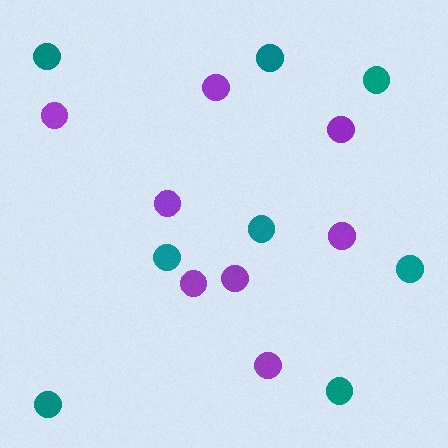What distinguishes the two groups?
There are 2 groups: one group of purple circles (8) and one group of teal circles (8).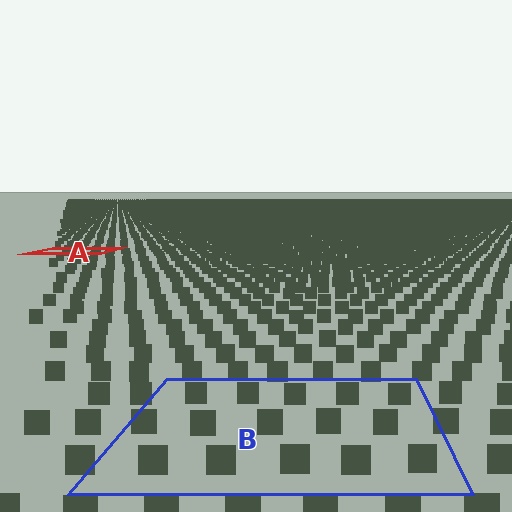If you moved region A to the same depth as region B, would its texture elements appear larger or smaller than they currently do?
They would appear larger. At a closer depth, the same texture elements are projected at a bigger on-screen size.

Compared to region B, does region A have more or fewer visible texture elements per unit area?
Region A has more texture elements per unit area — they are packed more densely because it is farther away.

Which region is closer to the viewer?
Region B is closer. The texture elements there are larger and more spread out.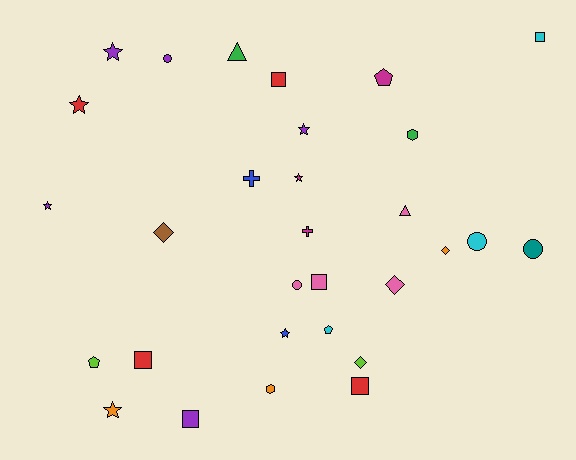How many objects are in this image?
There are 30 objects.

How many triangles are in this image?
There are 2 triangles.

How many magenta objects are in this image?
There are 3 magenta objects.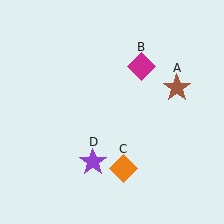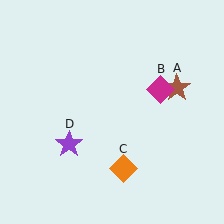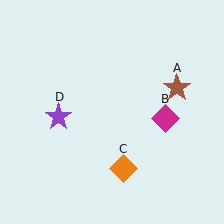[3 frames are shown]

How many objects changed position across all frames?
2 objects changed position: magenta diamond (object B), purple star (object D).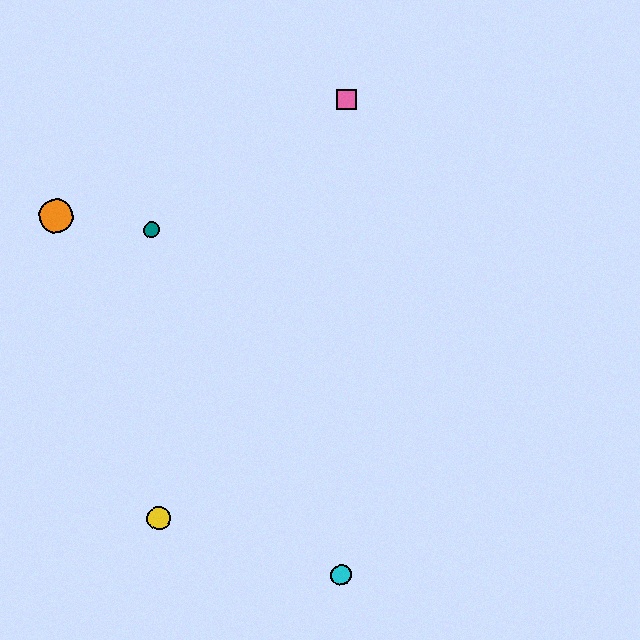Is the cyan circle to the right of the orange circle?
Yes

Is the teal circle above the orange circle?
No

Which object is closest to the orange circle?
The teal circle is closest to the orange circle.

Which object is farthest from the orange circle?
The cyan circle is farthest from the orange circle.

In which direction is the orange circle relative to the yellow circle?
The orange circle is above the yellow circle.